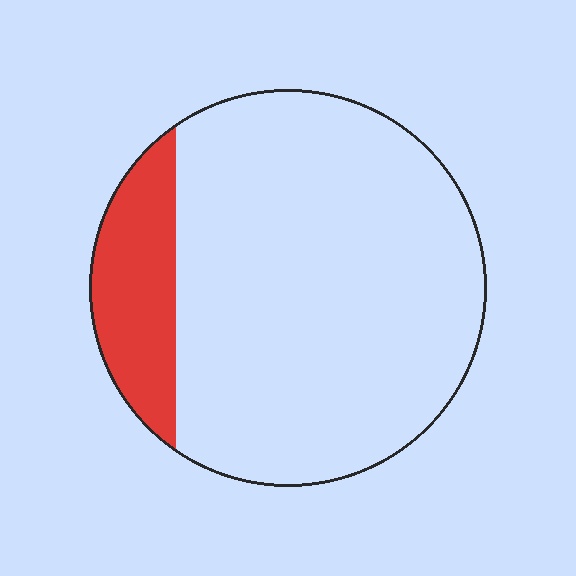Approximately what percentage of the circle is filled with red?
Approximately 15%.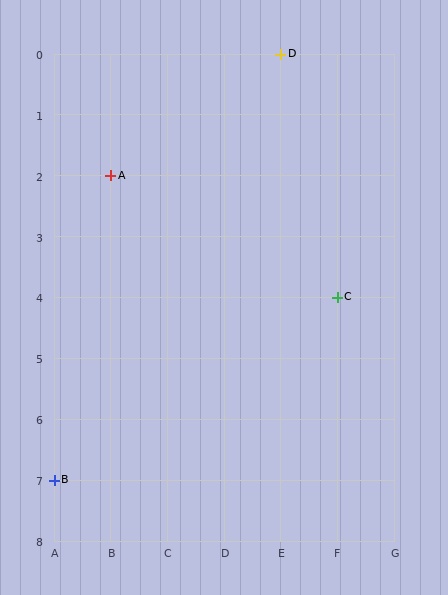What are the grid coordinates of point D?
Point D is at grid coordinates (E, 0).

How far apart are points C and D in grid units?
Points C and D are 1 column and 4 rows apart (about 4.1 grid units diagonally).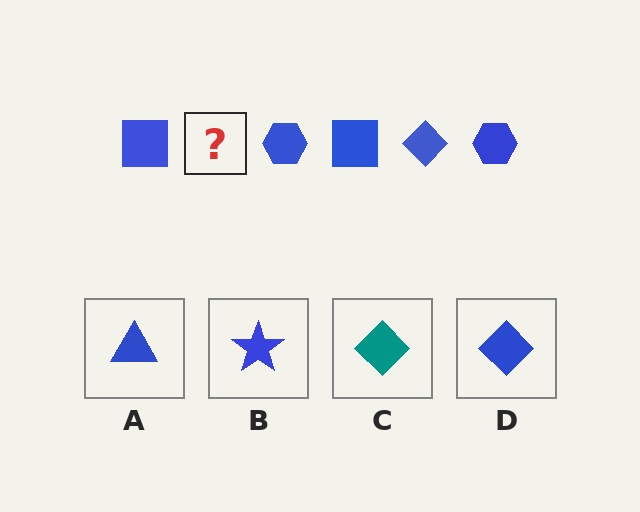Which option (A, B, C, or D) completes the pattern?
D.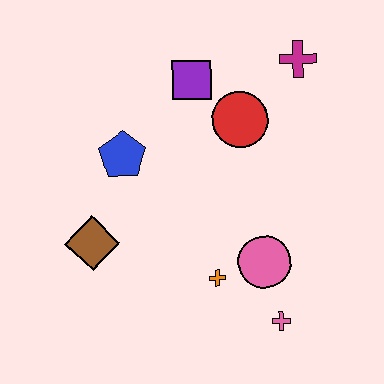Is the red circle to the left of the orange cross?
No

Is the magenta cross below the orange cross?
No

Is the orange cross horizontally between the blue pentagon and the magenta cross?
Yes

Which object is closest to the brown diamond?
The blue pentagon is closest to the brown diamond.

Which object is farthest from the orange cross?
The magenta cross is farthest from the orange cross.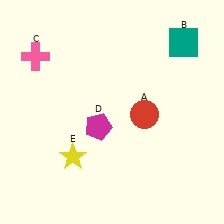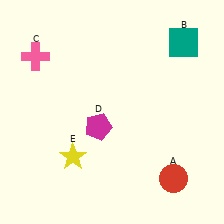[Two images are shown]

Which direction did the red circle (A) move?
The red circle (A) moved down.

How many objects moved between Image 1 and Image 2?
1 object moved between the two images.